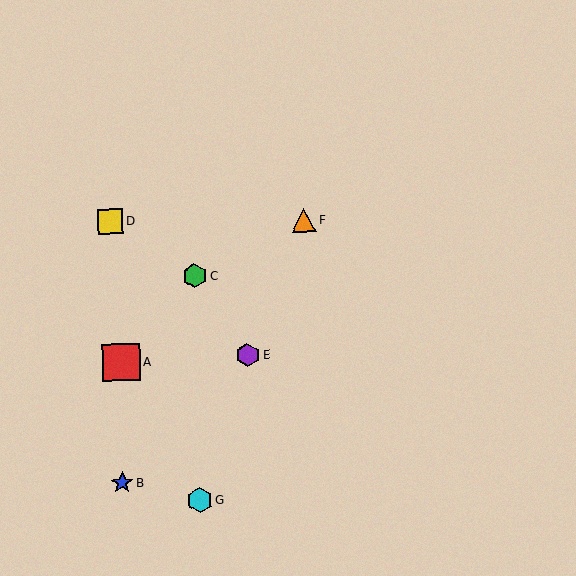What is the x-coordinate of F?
Object F is at x≈304.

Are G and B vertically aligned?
No, G is at x≈200 and B is at x≈122.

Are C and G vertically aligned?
Yes, both are at x≈194.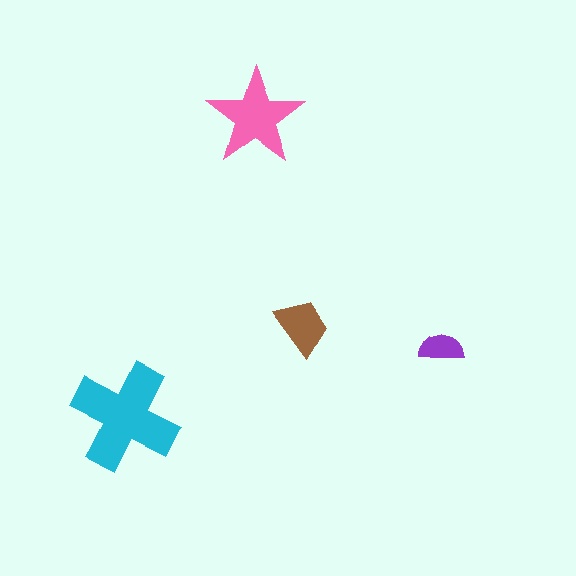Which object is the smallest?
The purple semicircle.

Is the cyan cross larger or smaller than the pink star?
Larger.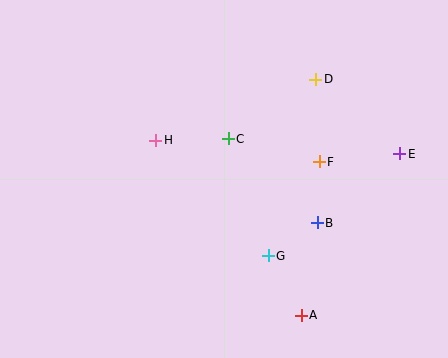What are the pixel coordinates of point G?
Point G is at (268, 256).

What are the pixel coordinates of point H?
Point H is at (156, 140).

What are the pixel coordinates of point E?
Point E is at (400, 154).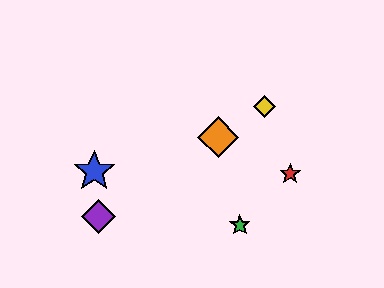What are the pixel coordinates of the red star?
The red star is at (290, 174).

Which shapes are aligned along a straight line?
The yellow diamond, the purple diamond, the orange diamond are aligned along a straight line.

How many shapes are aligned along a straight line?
3 shapes (the yellow diamond, the purple diamond, the orange diamond) are aligned along a straight line.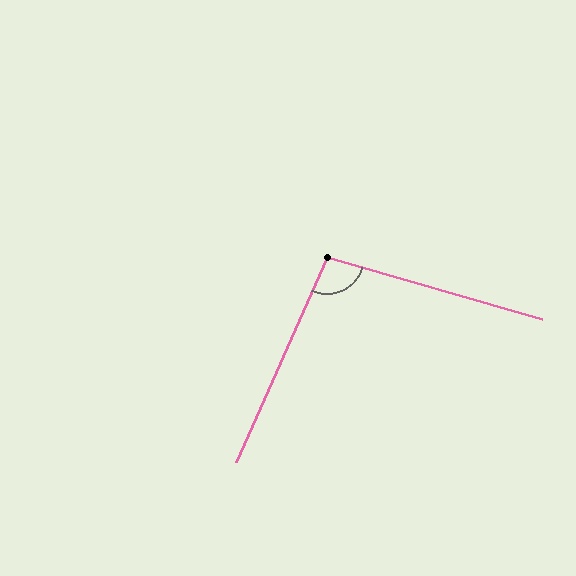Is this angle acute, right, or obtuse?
It is obtuse.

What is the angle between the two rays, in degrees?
Approximately 97 degrees.